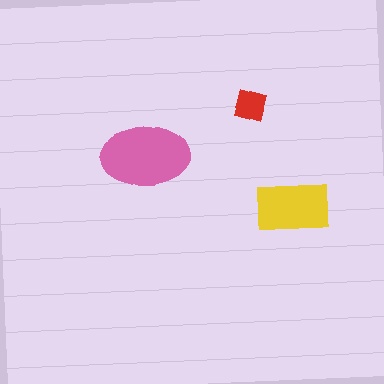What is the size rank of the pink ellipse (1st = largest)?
1st.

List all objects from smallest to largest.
The red square, the yellow rectangle, the pink ellipse.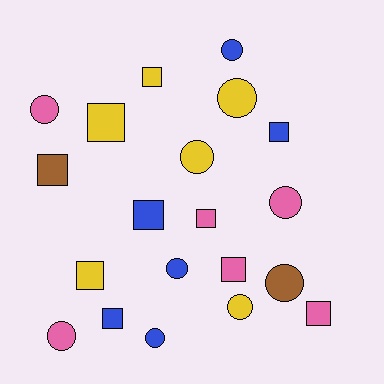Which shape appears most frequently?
Square, with 10 objects.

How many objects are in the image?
There are 20 objects.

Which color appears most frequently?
Pink, with 6 objects.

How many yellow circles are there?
There are 3 yellow circles.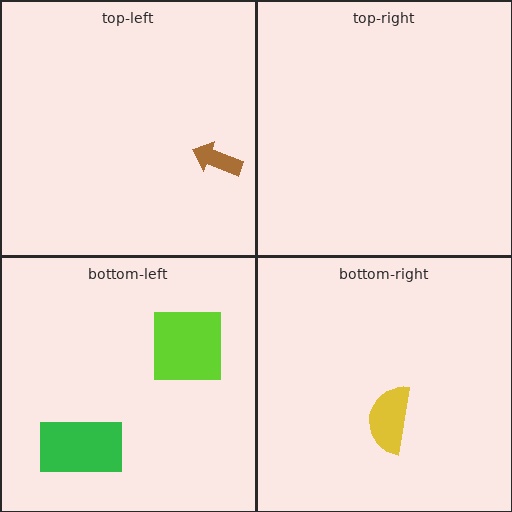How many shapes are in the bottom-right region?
1.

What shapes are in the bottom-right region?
The yellow semicircle.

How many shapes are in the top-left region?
1.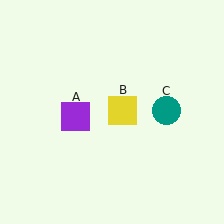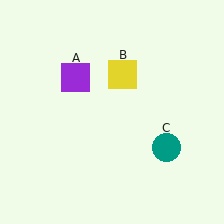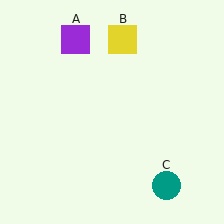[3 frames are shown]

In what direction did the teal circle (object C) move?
The teal circle (object C) moved down.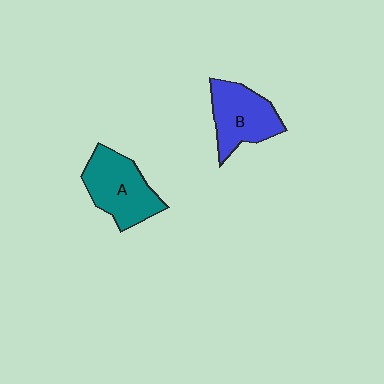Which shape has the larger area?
Shape A (teal).